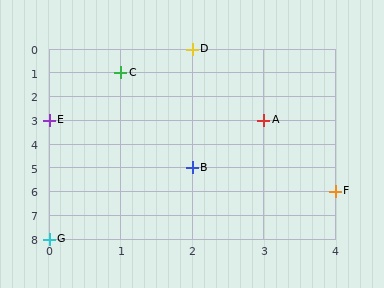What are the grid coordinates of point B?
Point B is at grid coordinates (2, 5).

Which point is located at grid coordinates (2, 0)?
Point D is at (2, 0).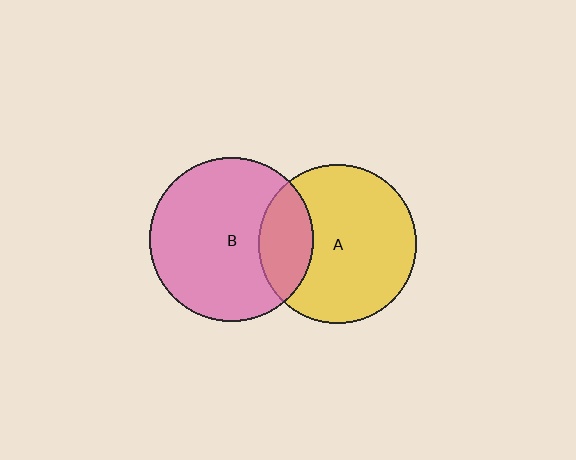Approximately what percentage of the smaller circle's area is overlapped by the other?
Approximately 25%.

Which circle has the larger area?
Circle B (pink).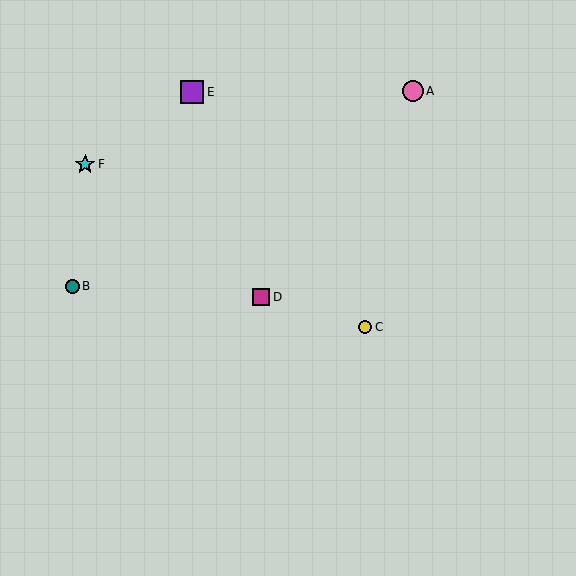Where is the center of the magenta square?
The center of the magenta square is at (261, 297).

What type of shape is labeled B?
Shape B is a teal circle.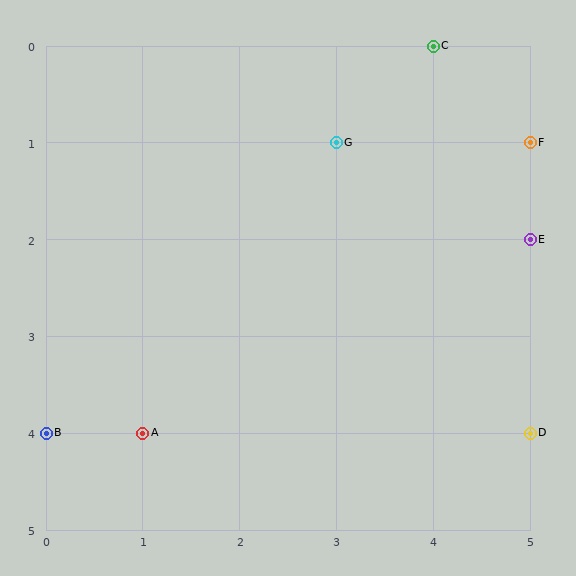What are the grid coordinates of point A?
Point A is at grid coordinates (1, 4).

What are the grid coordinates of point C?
Point C is at grid coordinates (4, 0).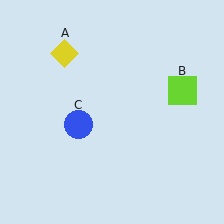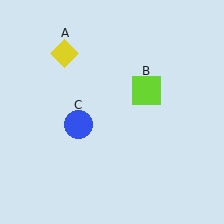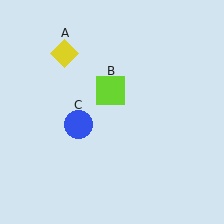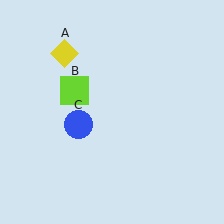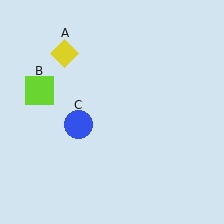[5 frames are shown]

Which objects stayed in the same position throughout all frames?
Yellow diamond (object A) and blue circle (object C) remained stationary.